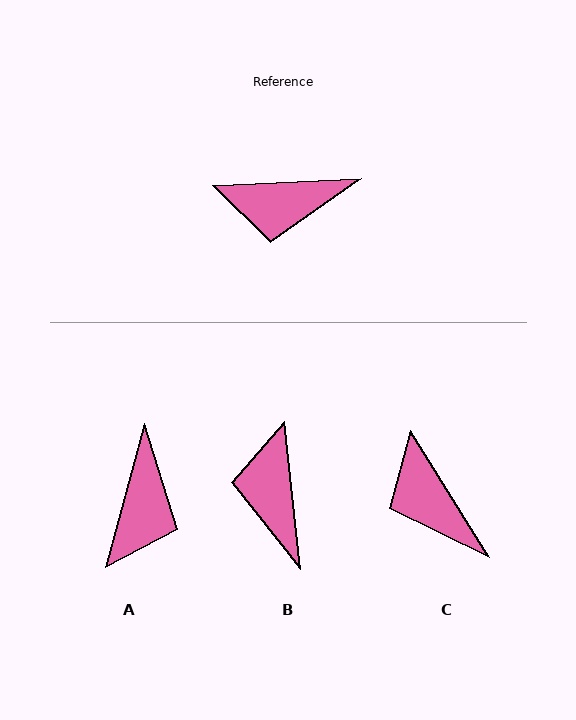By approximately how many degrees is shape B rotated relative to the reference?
Approximately 86 degrees clockwise.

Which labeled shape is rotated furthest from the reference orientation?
B, about 86 degrees away.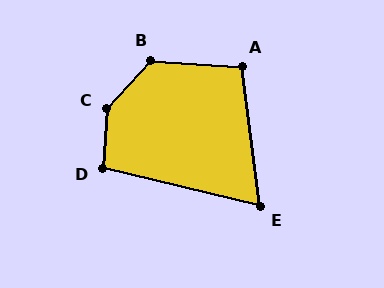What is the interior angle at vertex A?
Approximately 101 degrees (obtuse).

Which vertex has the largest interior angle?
C, at approximately 140 degrees.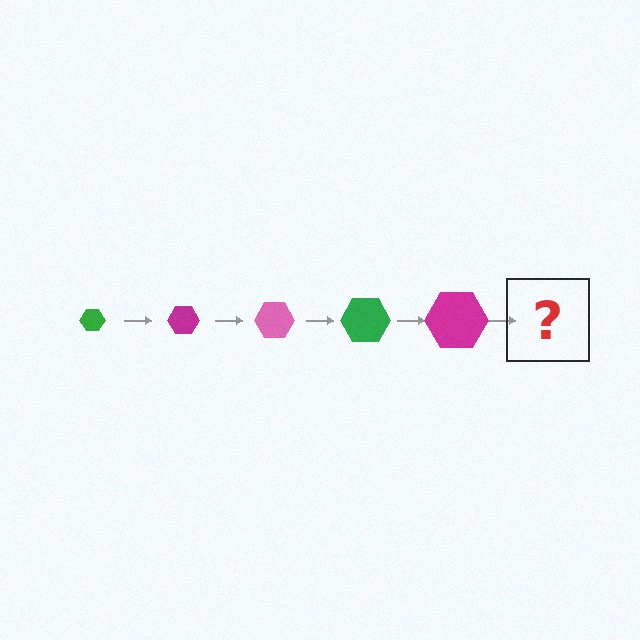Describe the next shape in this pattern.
It should be a pink hexagon, larger than the previous one.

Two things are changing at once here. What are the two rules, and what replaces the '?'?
The two rules are that the hexagon grows larger each step and the color cycles through green, magenta, and pink. The '?' should be a pink hexagon, larger than the previous one.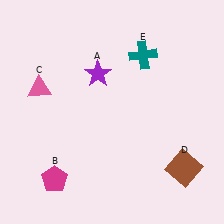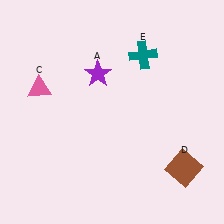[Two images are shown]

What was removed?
The magenta pentagon (B) was removed in Image 2.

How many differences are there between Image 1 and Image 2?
There is 1 difference between the two images.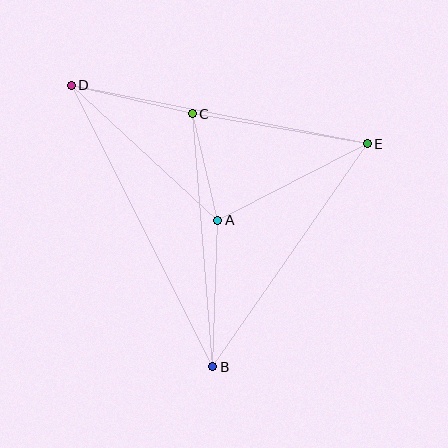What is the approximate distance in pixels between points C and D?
The distance between C and D is approximately 124 pixels.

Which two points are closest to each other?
Points A and C are closest to each other.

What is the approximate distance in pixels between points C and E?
The distance between C and E is approximately 178 pixels.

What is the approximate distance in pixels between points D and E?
The distance between D and E is approximately 302 pixels.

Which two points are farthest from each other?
Points B and D are farthest from each other.